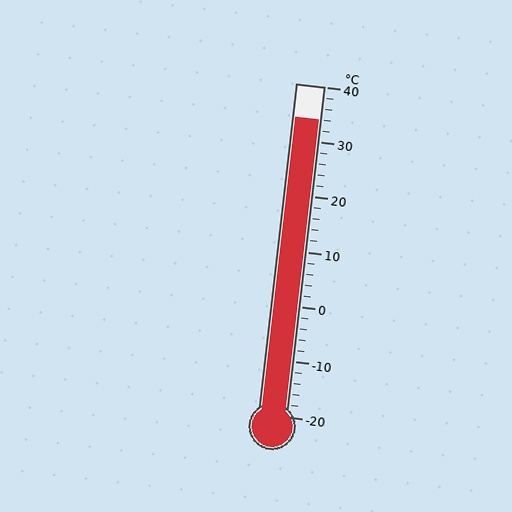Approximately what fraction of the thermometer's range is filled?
The thermometer is filled to approximately 90% of its range.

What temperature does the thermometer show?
The thermometer shows approximately 34°C.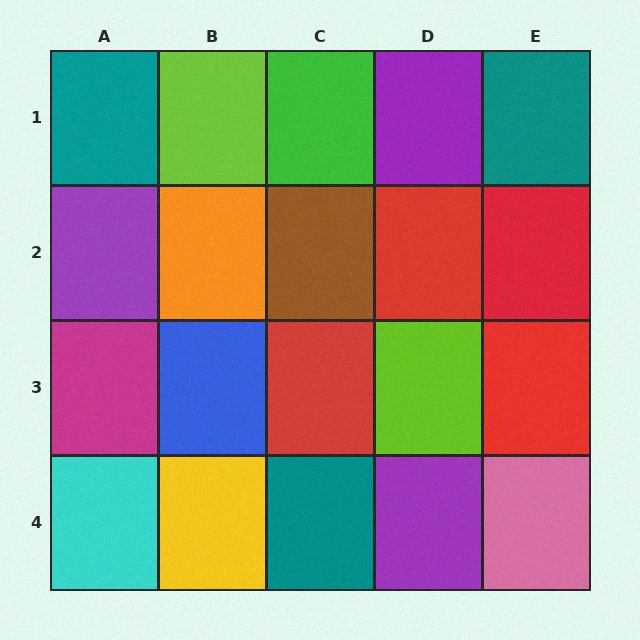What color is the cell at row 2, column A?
Purple.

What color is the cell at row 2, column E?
Red.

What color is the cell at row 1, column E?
Teal.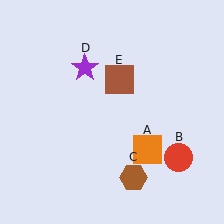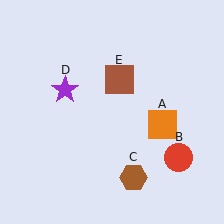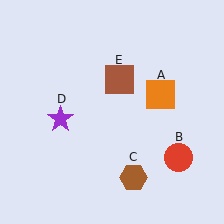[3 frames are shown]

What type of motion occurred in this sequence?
The orange square (object A), purple star (object D) rotated counterclockwise around the center of the scene.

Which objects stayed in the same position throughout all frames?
Red circle (object B) and brown hexagon (object C) and brown square (object E) remained stationary.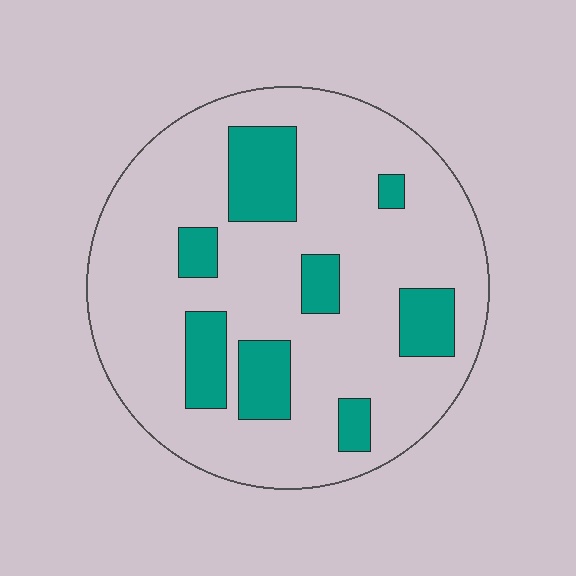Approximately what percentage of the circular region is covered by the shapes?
Approximately 20%.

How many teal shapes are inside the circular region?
8.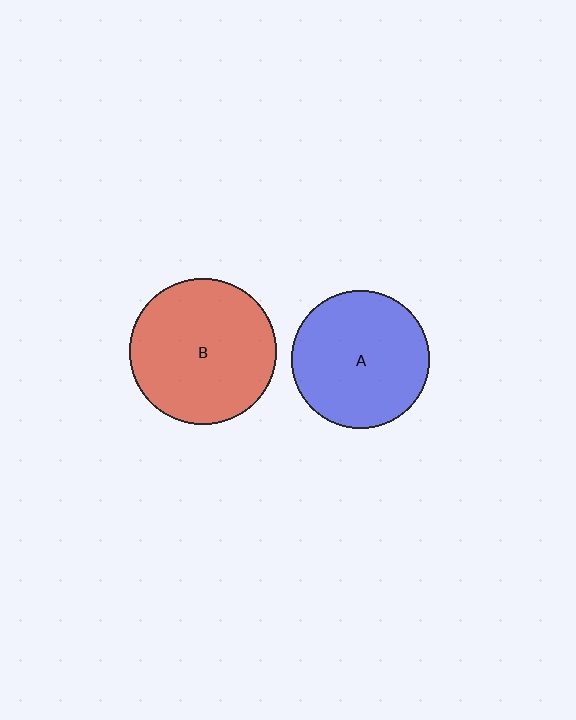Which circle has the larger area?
Circle B (red).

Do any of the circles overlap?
No, none of the circles overlap.